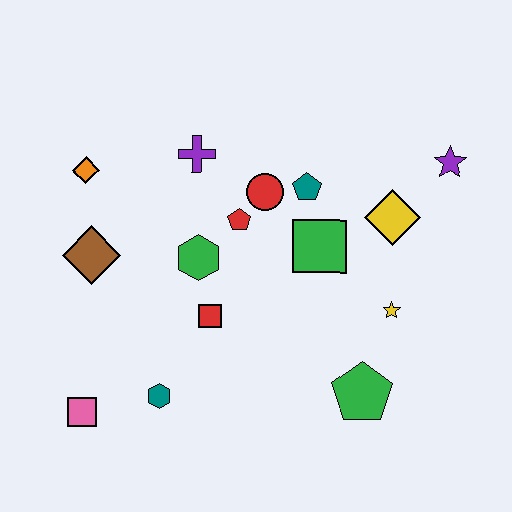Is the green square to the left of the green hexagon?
No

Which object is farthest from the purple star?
The pink square is farthest from the purple star.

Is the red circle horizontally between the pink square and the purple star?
Yes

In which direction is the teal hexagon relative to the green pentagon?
The teal hexagon is to the left of the green pentagon.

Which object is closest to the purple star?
The yellow diamond is closest to the purple star.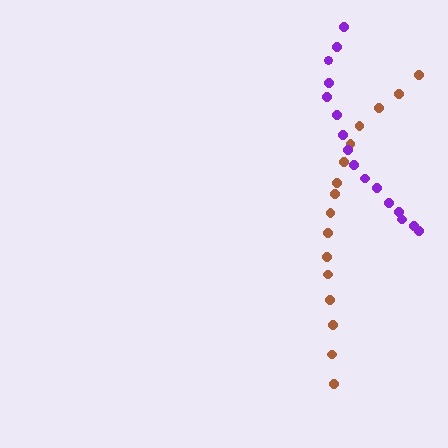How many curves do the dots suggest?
There are 2 distinct paths.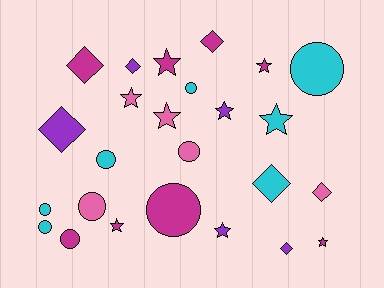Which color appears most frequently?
Magenta, with 8 objects.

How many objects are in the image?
There are 25 objects.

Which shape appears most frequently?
Circle, with 9 objects.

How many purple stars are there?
There are 2 purple stars.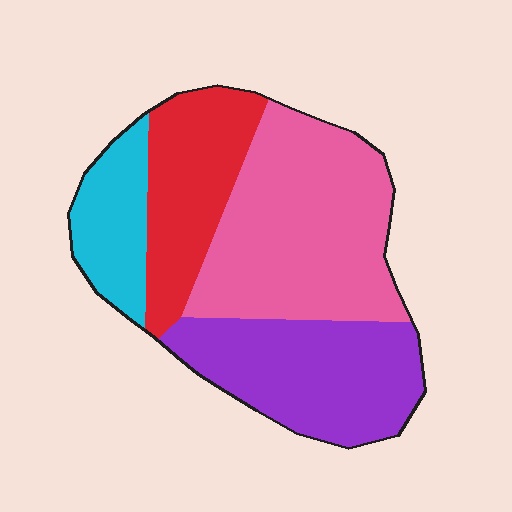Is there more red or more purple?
Purple.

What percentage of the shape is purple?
Purple takes up about one quarter (1/4) of the shape.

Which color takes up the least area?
Cyan, at roughly 15%.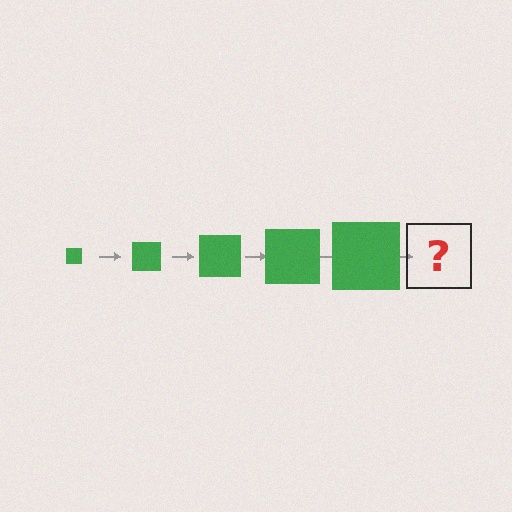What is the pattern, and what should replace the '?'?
The pattern is that the square gets progressively larger each step. The '?' should be a green square, larger than the previous one.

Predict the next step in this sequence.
The next step is a green square, larger than the previous one.